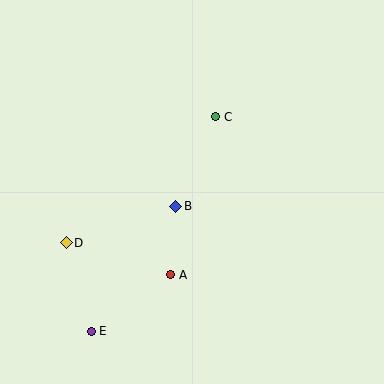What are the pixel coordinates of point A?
Point A is at (171, 275).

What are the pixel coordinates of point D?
Point D is at (66, 243).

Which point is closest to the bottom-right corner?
Point A is closest to the bottom-right corner.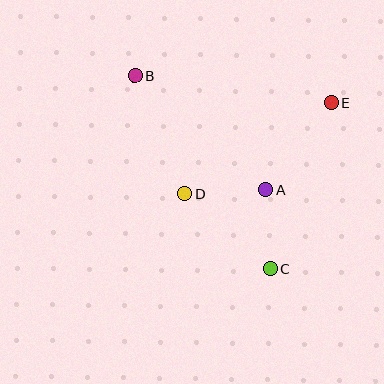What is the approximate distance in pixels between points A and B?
The distance between A and B is approximately 173 pixels.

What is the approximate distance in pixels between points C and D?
The distance between C and D is approximately 114 pixels.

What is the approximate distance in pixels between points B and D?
The distance between B and D is approximately 128 pixels.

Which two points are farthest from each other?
Points B and C are farthest from each other.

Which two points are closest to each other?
Points A and C are closest to each other.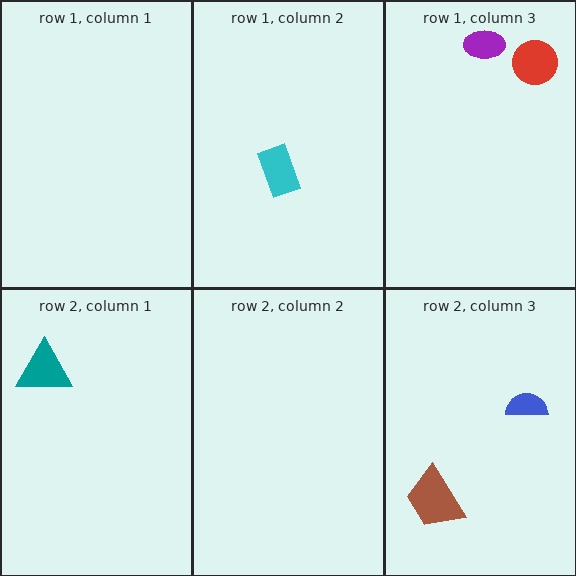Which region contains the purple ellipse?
The row 1, column 3 region.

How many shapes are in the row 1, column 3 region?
2.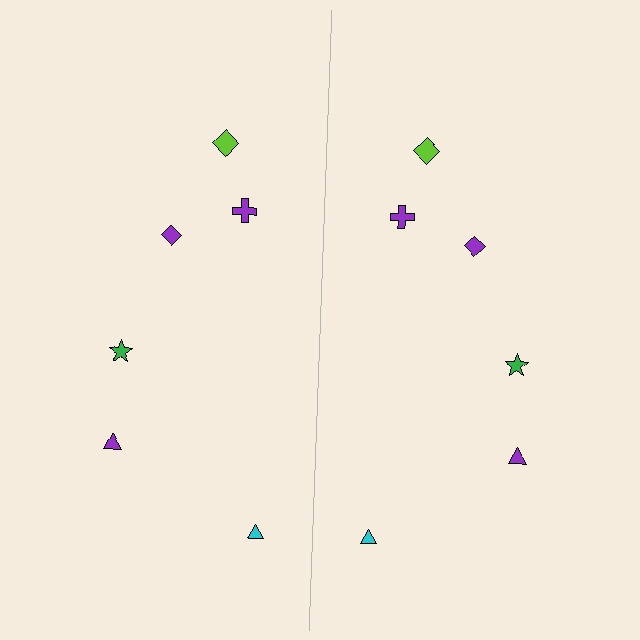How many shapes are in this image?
There are 12 shapes in this image.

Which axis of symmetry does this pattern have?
The pattern has a vertical axis of symmetry running through the center of the image.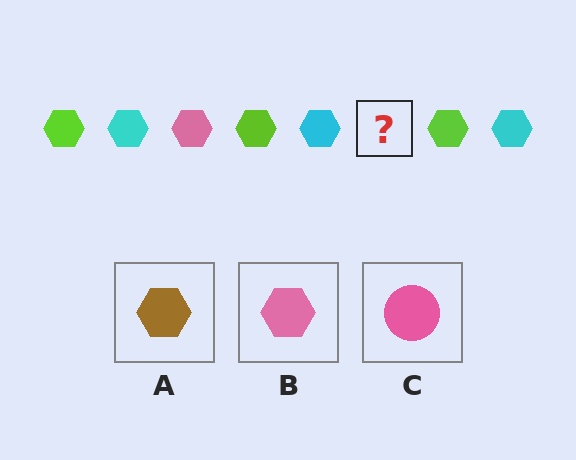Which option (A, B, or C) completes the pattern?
B.